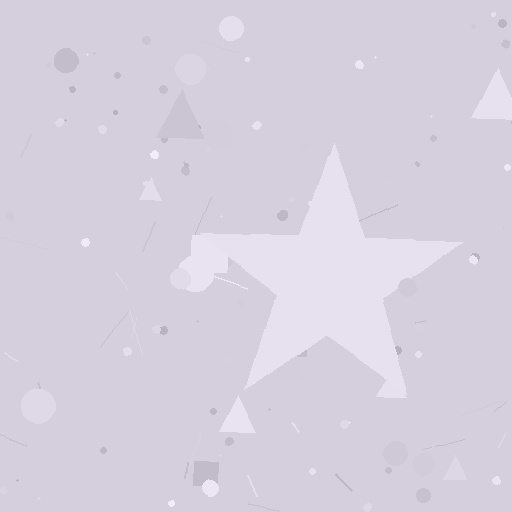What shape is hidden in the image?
A star is hidden in the image.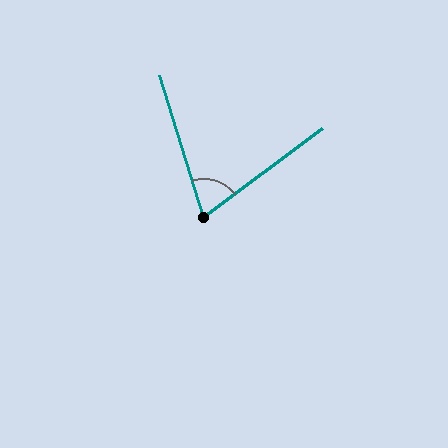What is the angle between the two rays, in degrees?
Approximately 70 degrees.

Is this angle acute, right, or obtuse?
It is acute.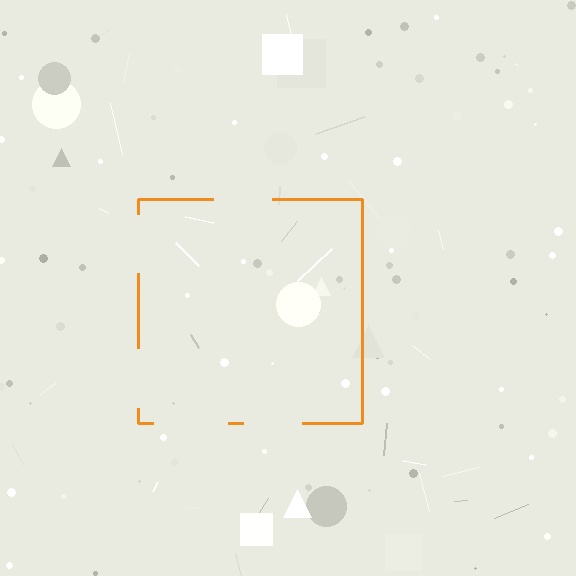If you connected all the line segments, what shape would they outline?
They would outline a square.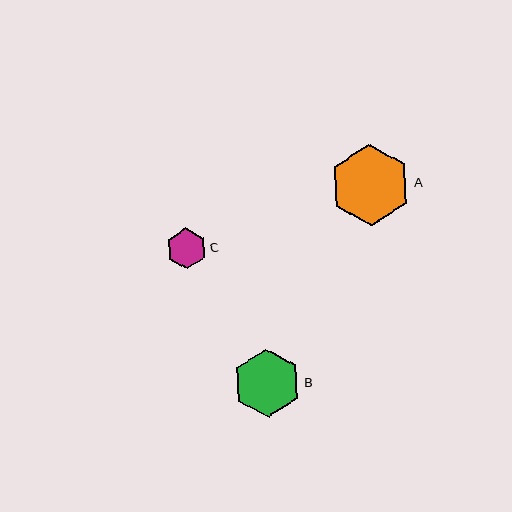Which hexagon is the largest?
Hexagon A is the largest with a size of approximately 81 pixels.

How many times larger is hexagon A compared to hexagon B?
Hexagon A is approximately 1.2 times the size of hexagon B.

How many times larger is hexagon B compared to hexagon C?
Hexagon B is approximately 1.7 times the size of hexagon C.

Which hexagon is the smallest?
Hexagon C is the smallest with a size of approximately 40 pixels.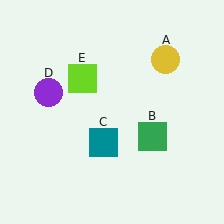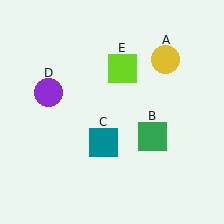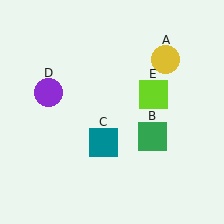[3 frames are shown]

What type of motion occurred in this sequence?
The lime square (object E) rotated clockwise around the center of the scene.